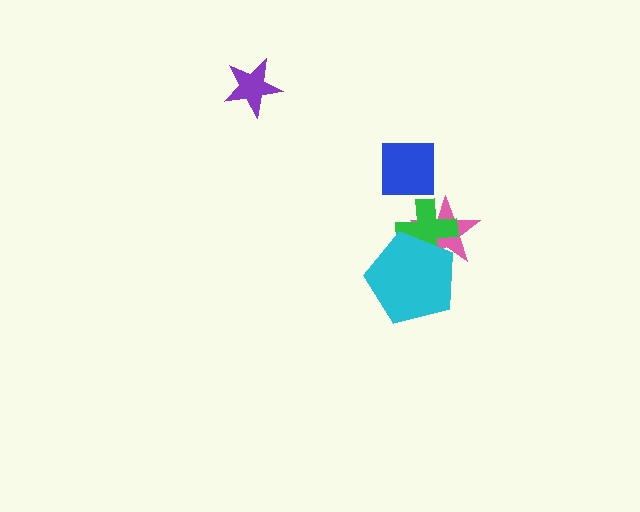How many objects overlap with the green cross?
2 objects overlap with the green cross.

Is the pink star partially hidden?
Yes, it is partially covered by another shape.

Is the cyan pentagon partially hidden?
No, no other shape covers it.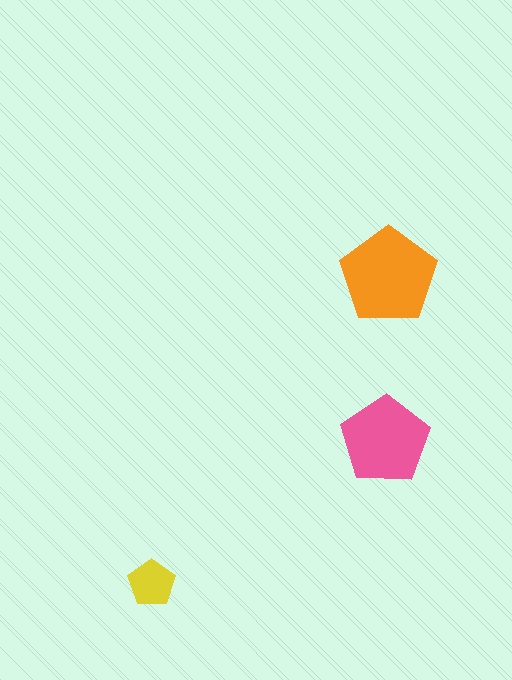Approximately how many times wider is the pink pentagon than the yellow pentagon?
About 2 times wider.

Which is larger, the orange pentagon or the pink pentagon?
The orange one.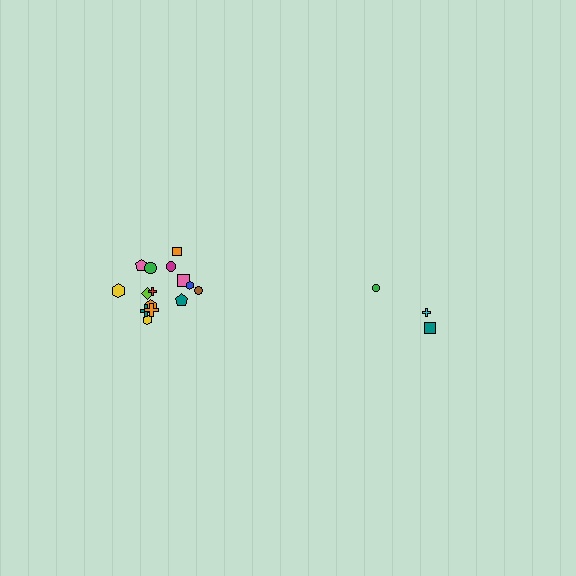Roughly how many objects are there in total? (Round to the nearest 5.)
Roughly 20 objects in total.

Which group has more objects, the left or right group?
The left group.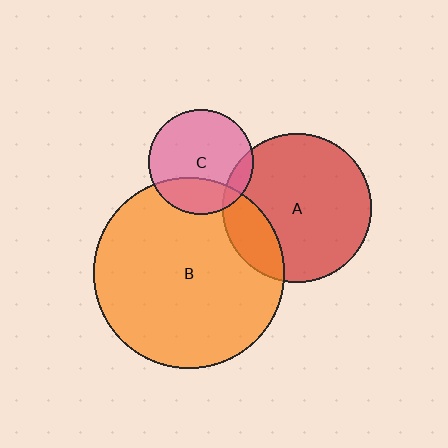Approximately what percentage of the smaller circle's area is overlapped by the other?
Approximately 25%.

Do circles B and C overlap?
Yes.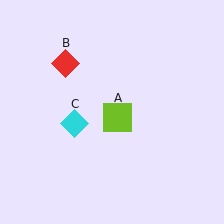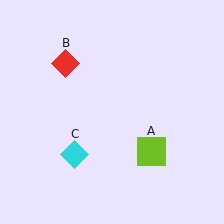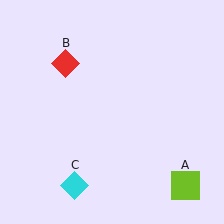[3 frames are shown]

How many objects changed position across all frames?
2 objects changed position: lime square (object A), cyan diamond (object C).